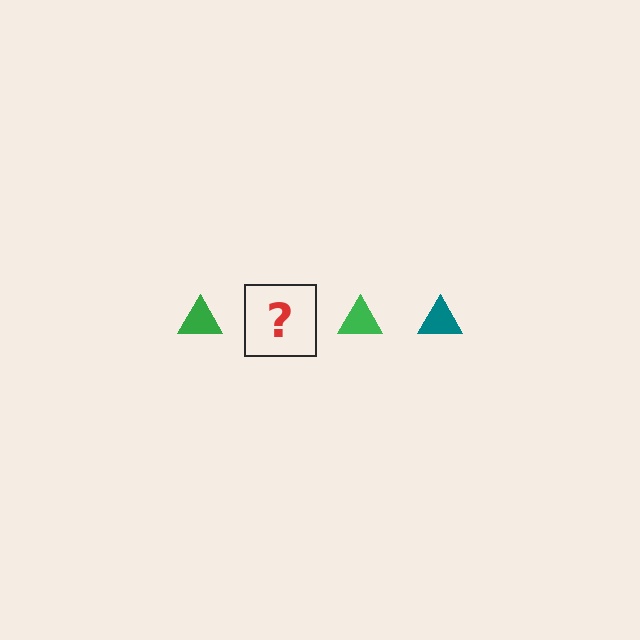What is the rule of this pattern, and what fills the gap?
The rule is that the pattern cycles through green, teal triangles. The gap should be filled with a teal triangle.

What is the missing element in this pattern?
The missing element is a teal triangle.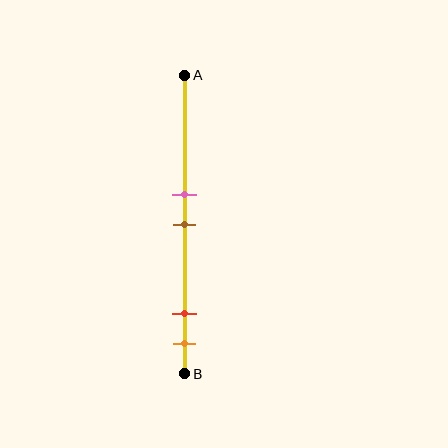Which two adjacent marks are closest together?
The pink and brown marks are the closest adjacent pair.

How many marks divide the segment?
There are 4 marks dividing the segment.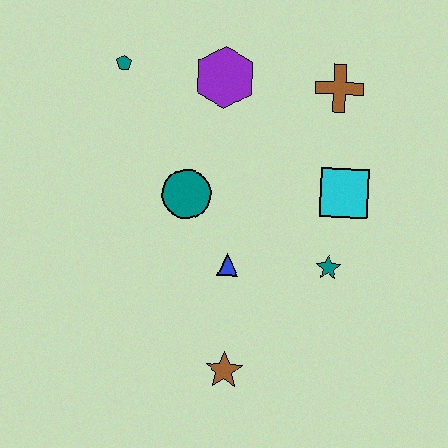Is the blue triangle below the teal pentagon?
Yes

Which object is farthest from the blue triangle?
The teal pentagon is farthest from the blue triangle.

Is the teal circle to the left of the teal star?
Yes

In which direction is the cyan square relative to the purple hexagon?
The cyan square is to the right of the purple hexagon.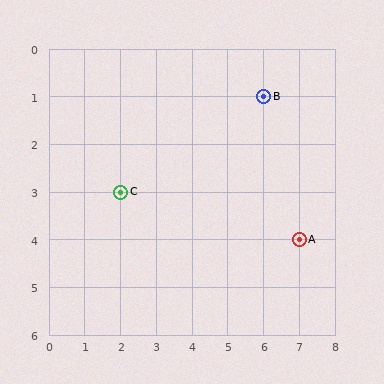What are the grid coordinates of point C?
Point C is at grid coordinates (2, 3).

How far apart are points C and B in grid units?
Points C and B are 4 columns and 2 rows apart (about 4.5 grid units diagonally).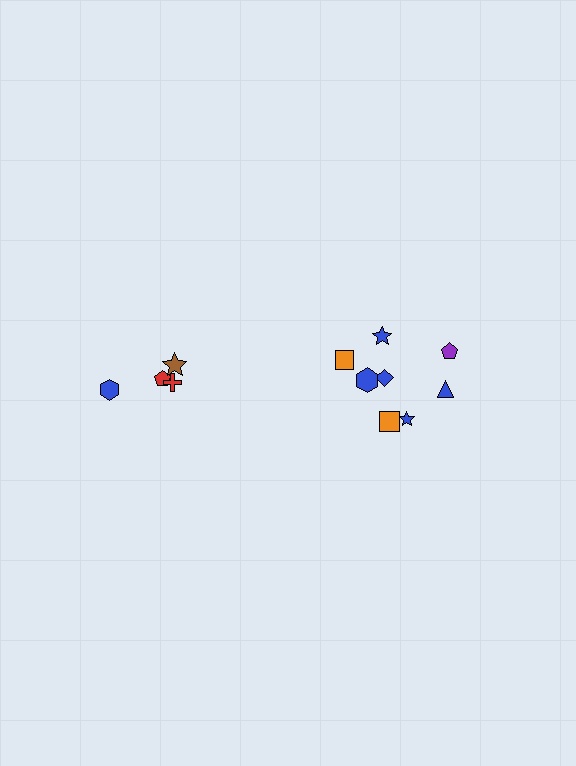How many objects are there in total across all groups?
There are 12 objects.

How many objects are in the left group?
There are 4 objects.